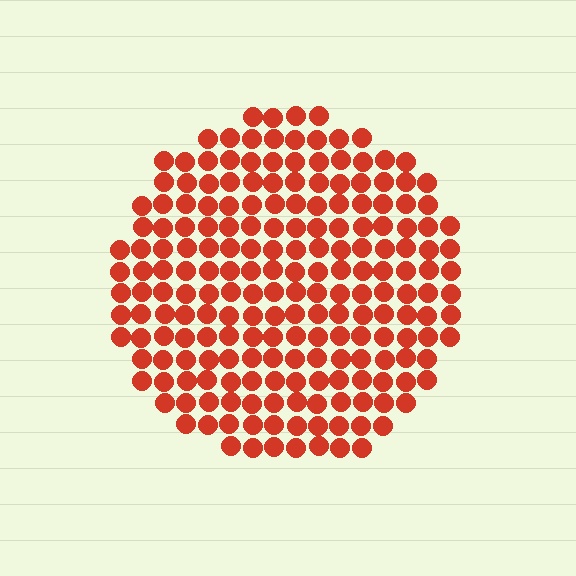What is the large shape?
The large shape is a circle.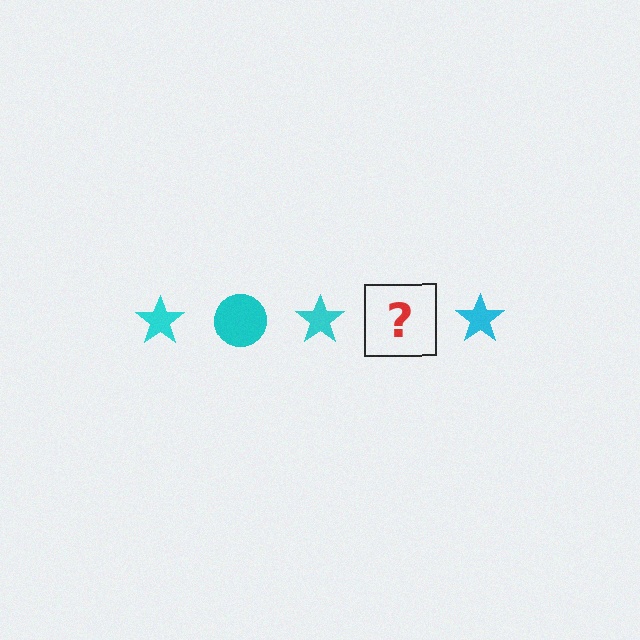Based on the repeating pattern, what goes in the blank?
The blank should be a cyan circle.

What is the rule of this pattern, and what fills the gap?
The rule is that the pattern cycles through star, circle shapes in cyan. The gap should be filled with a cyan circle.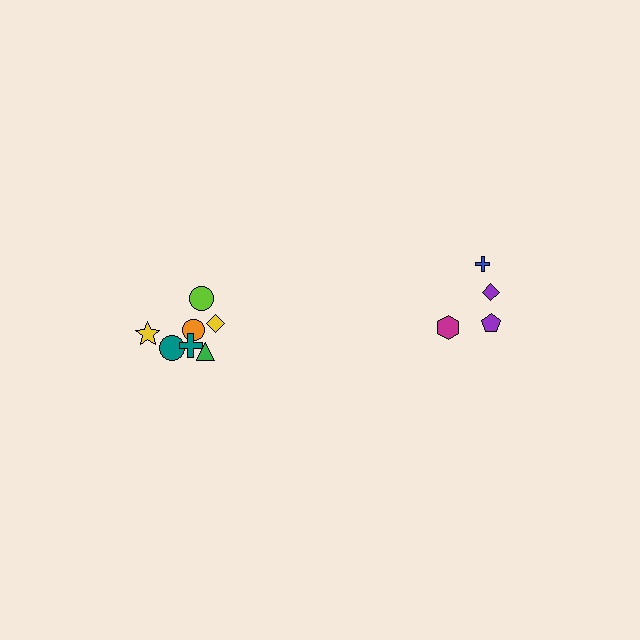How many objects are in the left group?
There are 7 objects.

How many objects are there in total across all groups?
There are 11 objects.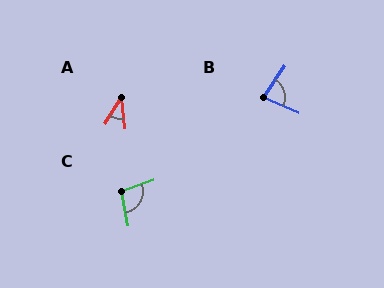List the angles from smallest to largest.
A (37°), B (80°), C (98°).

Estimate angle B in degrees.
Approximately 80 degrees.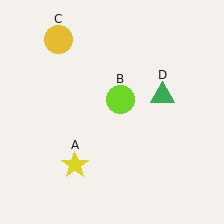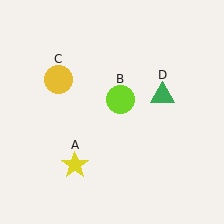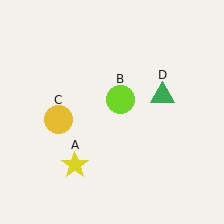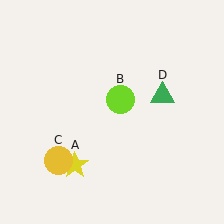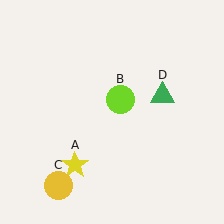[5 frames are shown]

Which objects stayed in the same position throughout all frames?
Yellow star (object A) and lime circle (object B) and green triangle (object D) remained stationary.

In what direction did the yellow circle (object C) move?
The yellow circle (object C) moved down.